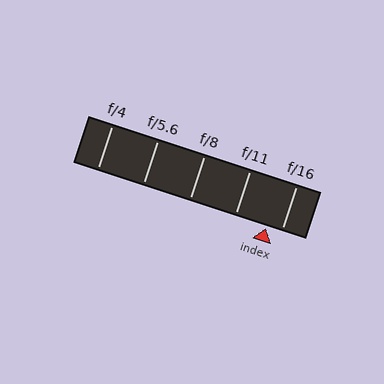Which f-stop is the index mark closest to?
The index mark is closest to f/16.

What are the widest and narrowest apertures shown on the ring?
The widest aperture shown is f/4 and the narrowest is f/16.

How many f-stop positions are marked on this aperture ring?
There are 5 f-stop positions marked.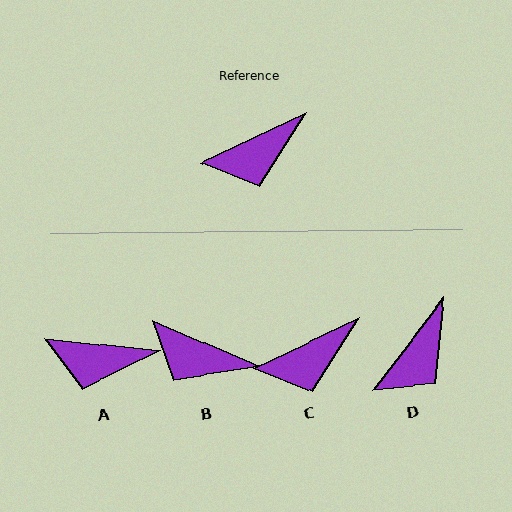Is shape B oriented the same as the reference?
No, it is off by about 49 degrees.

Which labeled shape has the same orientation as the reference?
C.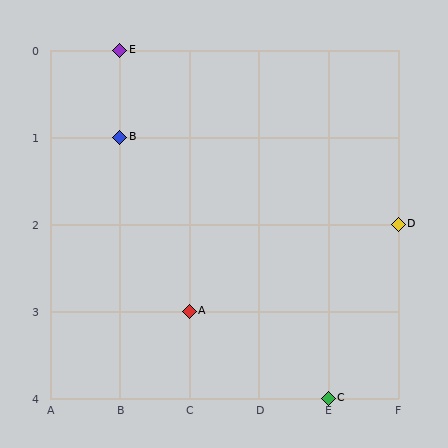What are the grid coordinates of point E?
Point E is at grid coordinates (B, 0).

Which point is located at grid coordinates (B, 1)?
Point B is at (B, 1).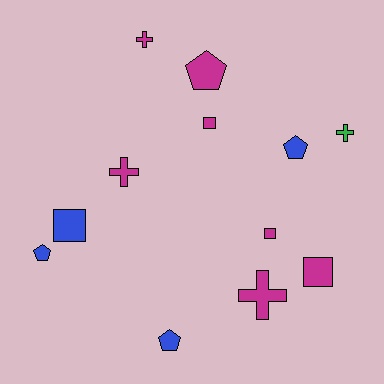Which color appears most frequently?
Magenta, with 7 objects.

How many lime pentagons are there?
There are no lime pentagons.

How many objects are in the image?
There are 12 objects.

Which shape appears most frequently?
Cross, with 4 objects.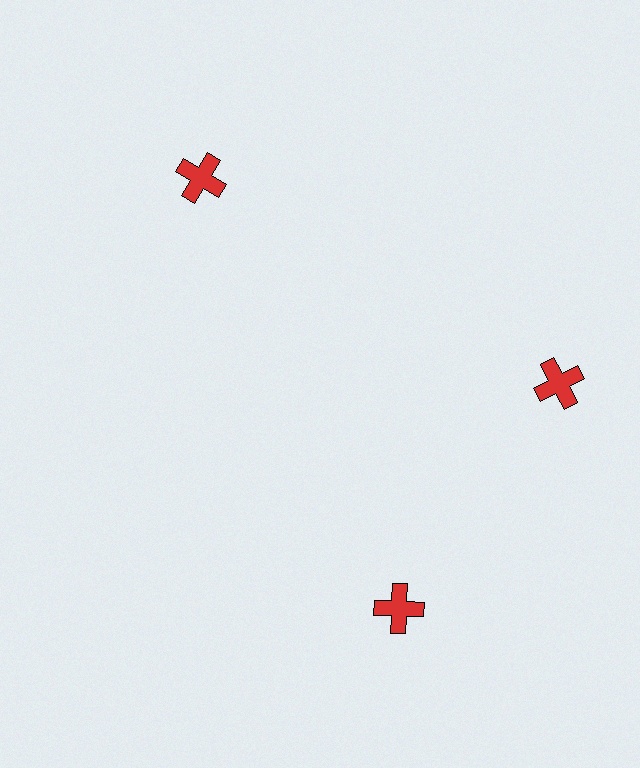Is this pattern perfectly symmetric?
No. The 3 red crosses are arranged in a ring, but one element near the 7 o'clock position is rotated out of alignment along the ring, breaking the 3-fold rotational symmetry.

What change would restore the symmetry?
The symmetry would be restored by rotating it back into even spacing with its neighbors so that all 3 crosses sit at equal angles and equal distance from the center.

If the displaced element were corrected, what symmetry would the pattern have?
It would have 3-fold rotational symmetry — the pattern would map onto itself every 120 degrees.